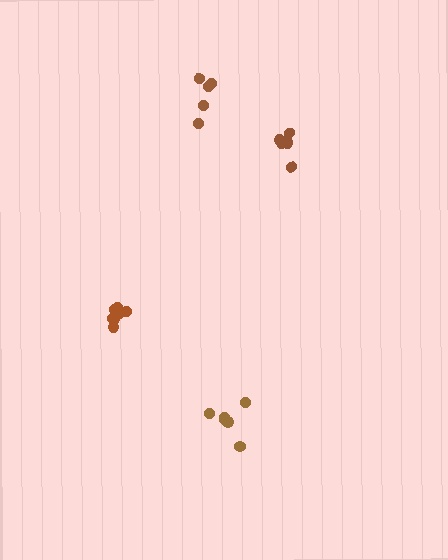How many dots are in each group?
Group 1: 6 dots, Group 2: 6 dots, Group 3: 5 dots, Group 4: 7 dots (24 total).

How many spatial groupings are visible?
There are 4 spatial groupings.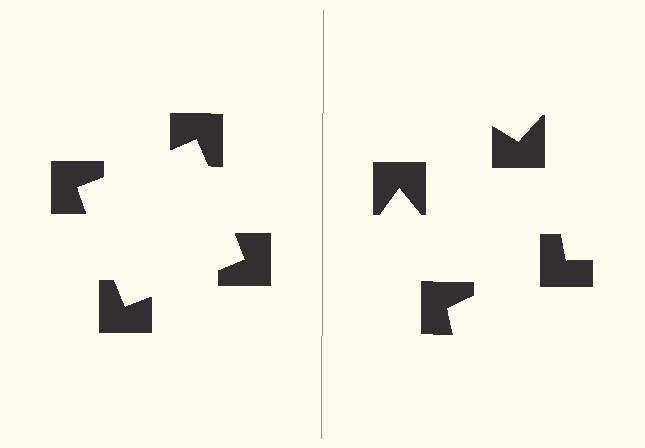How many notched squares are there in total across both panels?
8 — 4 on each side.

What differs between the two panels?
The notched squares are positioned identically on both sides; only the wedge orientations differ. On the left they align to a square; on the right they are misaligned.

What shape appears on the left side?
An illusory square.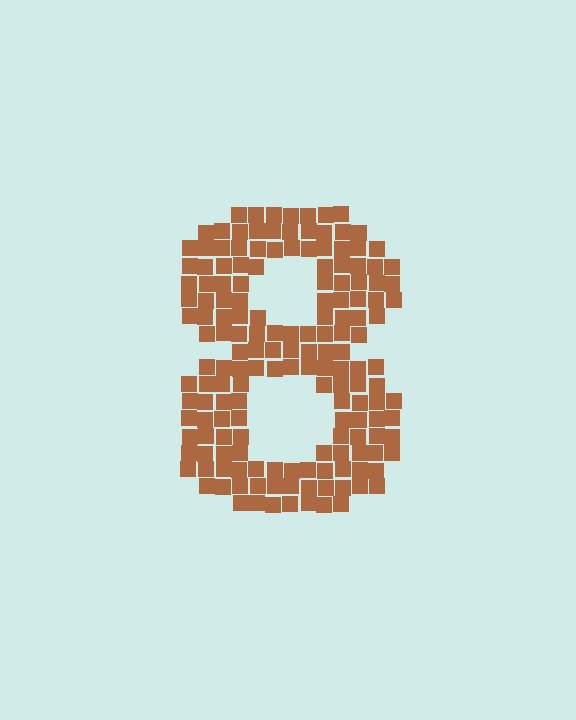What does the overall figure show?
The overall figure shows the digit 8.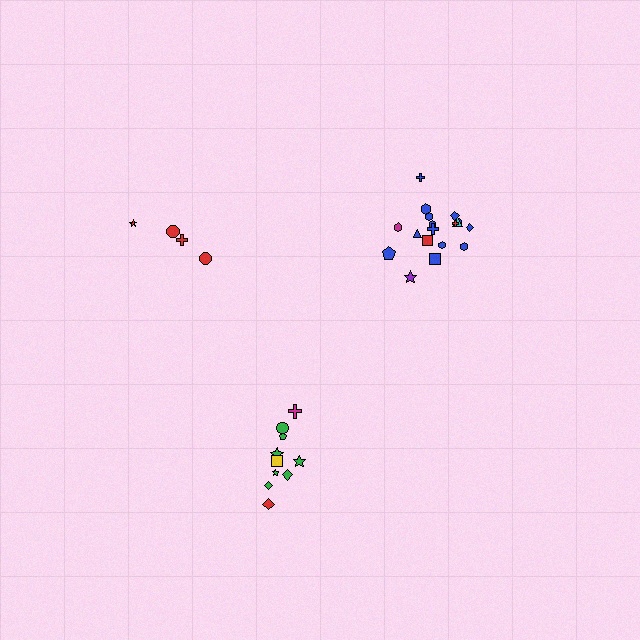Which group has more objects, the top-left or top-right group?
The top-right group.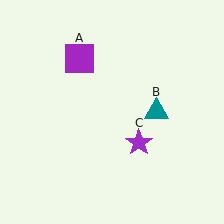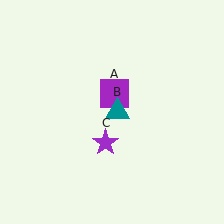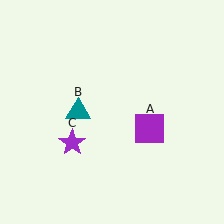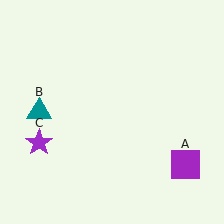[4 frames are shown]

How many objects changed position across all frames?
3 objects changed position: purple square (object A), teal triangle (object B), purple star (object C).